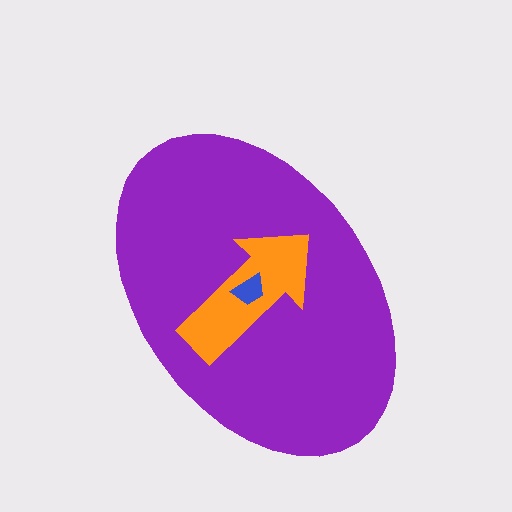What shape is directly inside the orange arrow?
The blue trapezoid.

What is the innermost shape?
The blue trapezoid.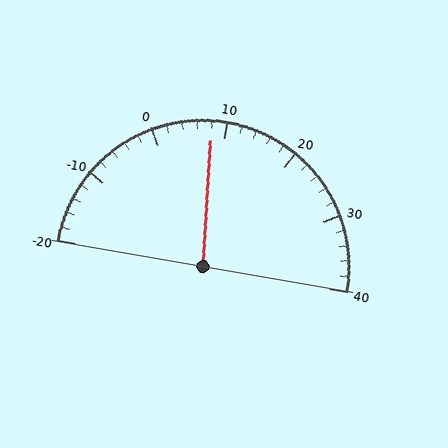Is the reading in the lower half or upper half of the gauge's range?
The reading is in the lower half of the range (-20 to 40).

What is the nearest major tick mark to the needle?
The nearest major tick mark is 10.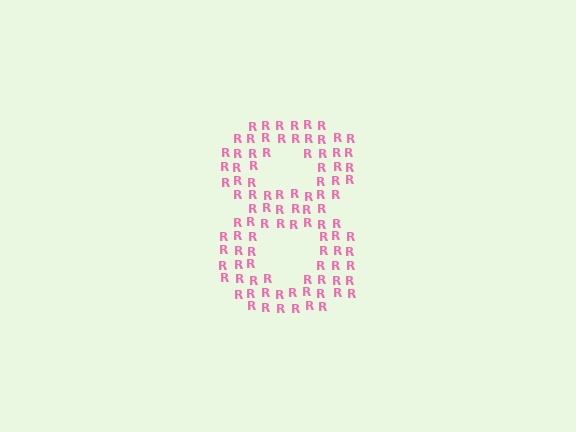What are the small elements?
The small elements are letter R's.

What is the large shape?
The large shape is the digit 8.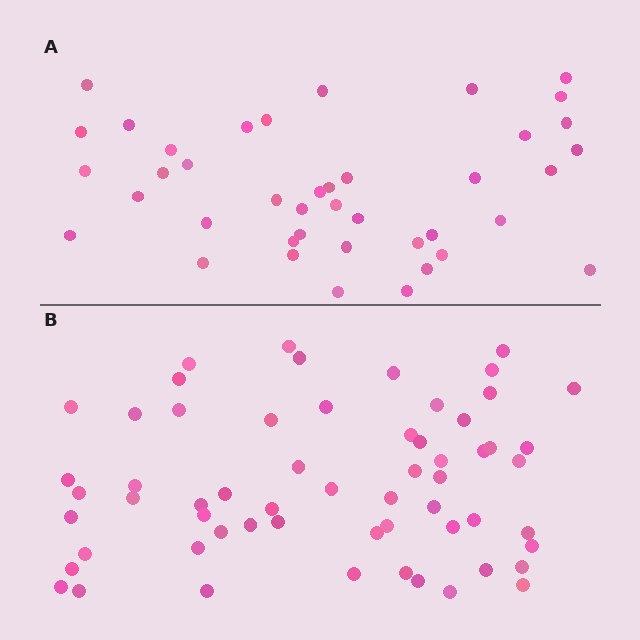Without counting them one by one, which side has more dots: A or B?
Region B (the bottom region) has more dots.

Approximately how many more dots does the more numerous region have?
Region B has approximately 20 more dots than region A.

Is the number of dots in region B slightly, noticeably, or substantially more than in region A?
Region B has substantially more. The ratio is roughly 1.5 to 1.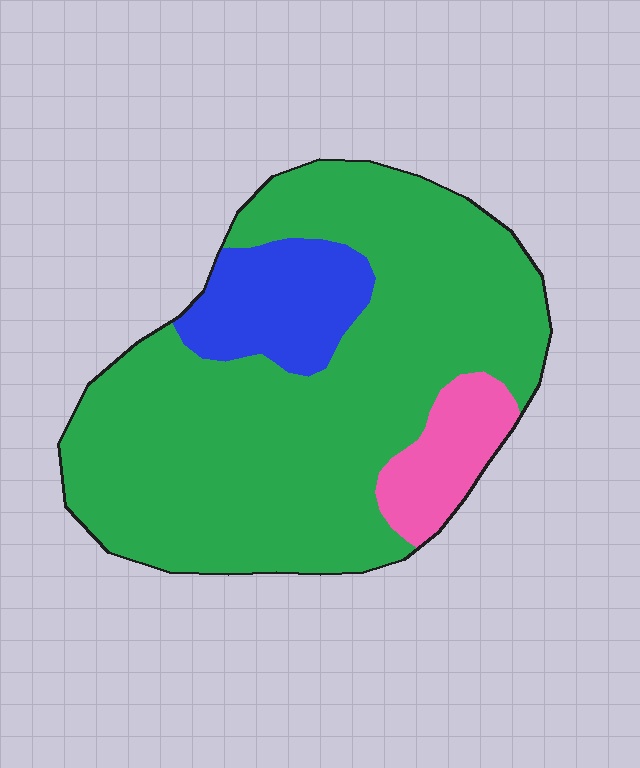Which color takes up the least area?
Pink, at roughly 10%.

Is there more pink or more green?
Green.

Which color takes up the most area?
Green, at roughly 75%.